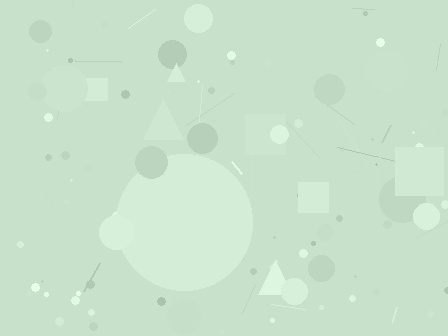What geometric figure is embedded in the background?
A circle is embedded in the background.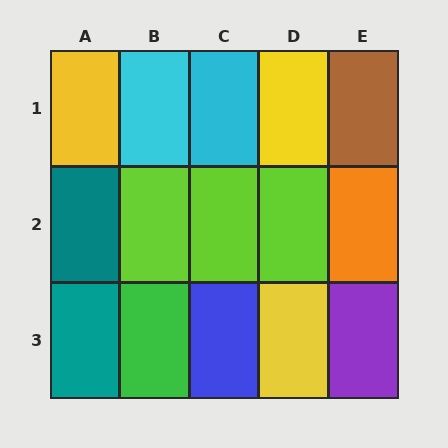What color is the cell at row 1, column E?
Brown.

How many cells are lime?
3 cells are lime.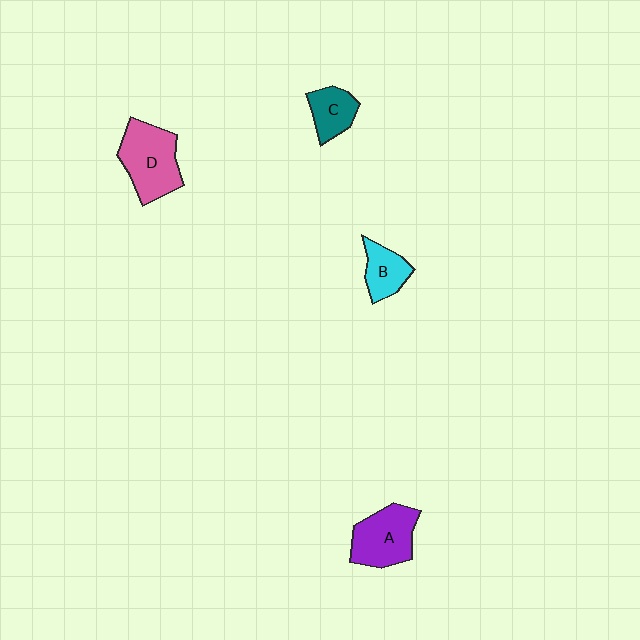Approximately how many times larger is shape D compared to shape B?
Approximately 1.9 times.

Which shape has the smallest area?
Shape C (teal).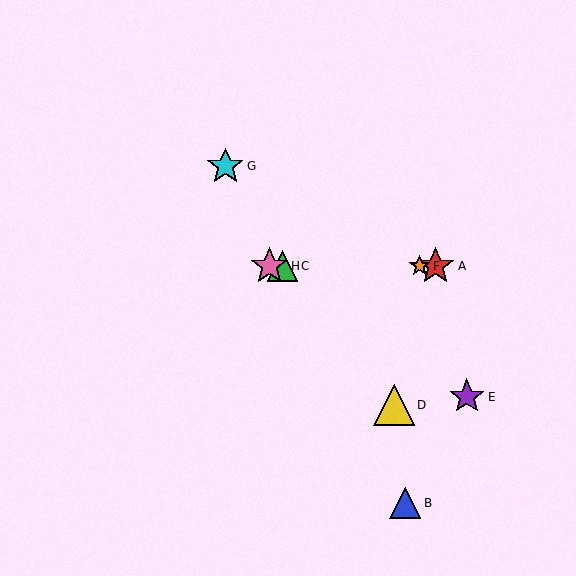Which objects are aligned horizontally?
Objects A, C, F, H are aligned horizontally.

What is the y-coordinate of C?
Object C is at y≈266.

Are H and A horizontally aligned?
Yes, both are at y≈266.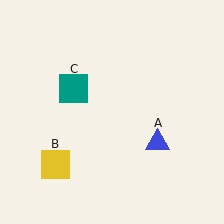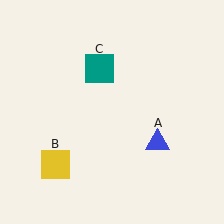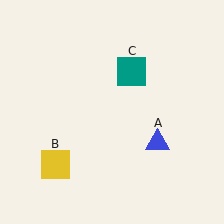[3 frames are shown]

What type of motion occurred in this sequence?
The teal square (object C) rotated clockwise around the center of the scene.